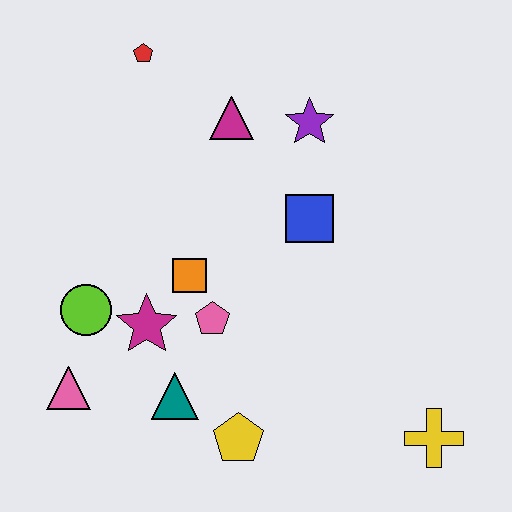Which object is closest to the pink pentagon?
The orange square is closest to the pink pentagon.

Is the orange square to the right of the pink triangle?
Yes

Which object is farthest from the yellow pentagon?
The red pentagon is farthest from the yellow pentagon.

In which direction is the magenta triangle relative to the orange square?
The magenta triangle is above the orange square.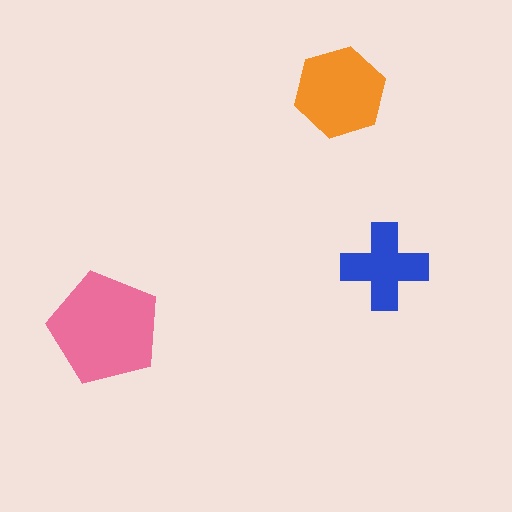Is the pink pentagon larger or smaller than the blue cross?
Larger.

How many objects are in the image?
There are 3 objects in the image.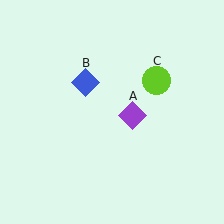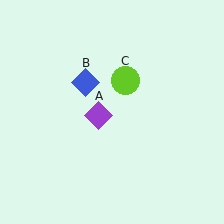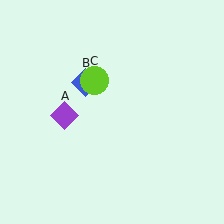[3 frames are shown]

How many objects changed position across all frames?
2 objects changed position: purple diamond (object A), lime circle (object C).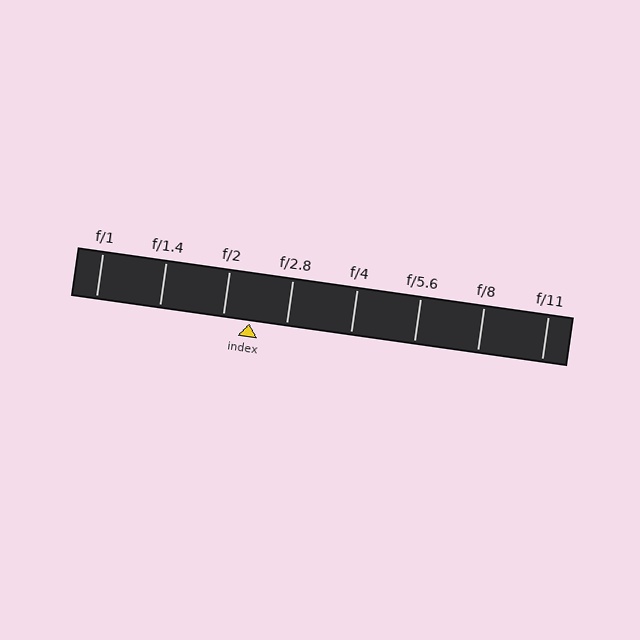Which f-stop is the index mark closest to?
The index mark is closest to f/2.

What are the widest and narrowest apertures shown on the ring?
The widest aperture shown is f/1 and the narrowest is f/11.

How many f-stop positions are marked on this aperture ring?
There are 8 f-stop positions marked.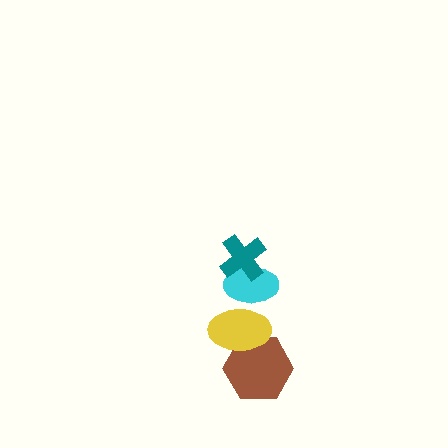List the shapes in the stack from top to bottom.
From top to bottom: the teal cross, the cyan ellipse, the yellow ellipse, the brown hexagon.